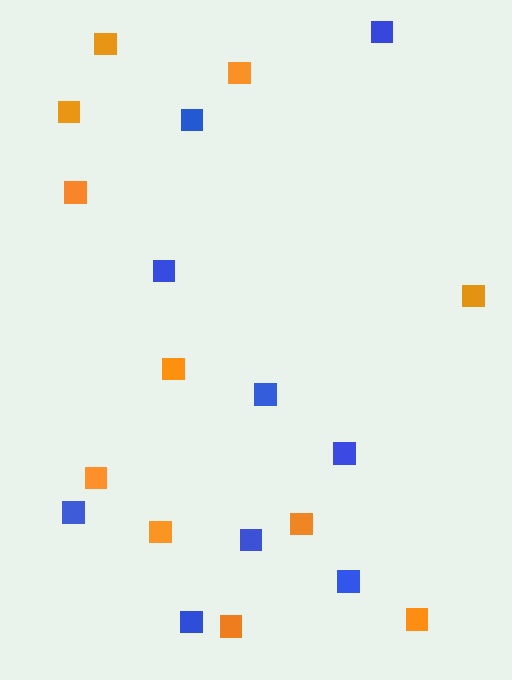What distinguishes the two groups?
There are 2 groups: one group of blue squares (9) and one group of orange squares (11).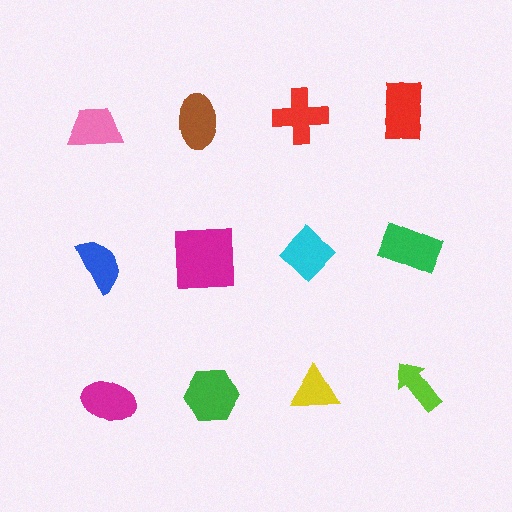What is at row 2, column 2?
A magenta square.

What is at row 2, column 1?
A blue semicircle.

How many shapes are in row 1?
4 shapes.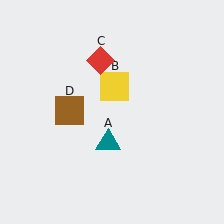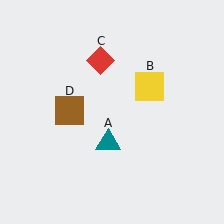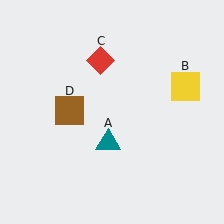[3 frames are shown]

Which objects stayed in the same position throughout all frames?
Teal triangle (object A) and red diamond (object C) and brown square (object D) remained stationary.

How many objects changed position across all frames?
1 object changed position: yellow square (object B).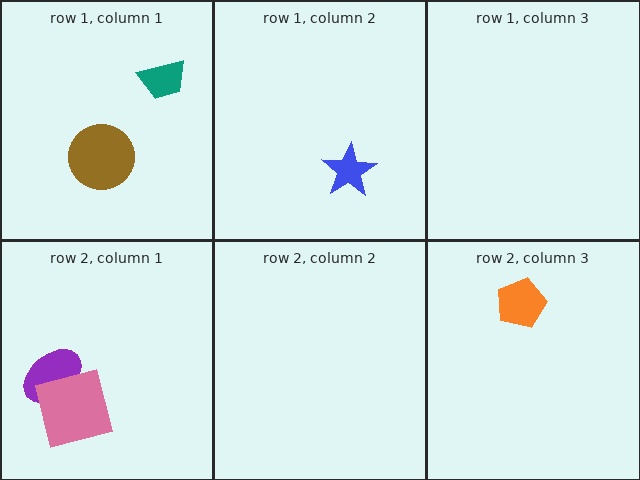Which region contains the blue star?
The row 1, column 2 region.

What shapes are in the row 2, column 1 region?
The purple ellipse, the pink square.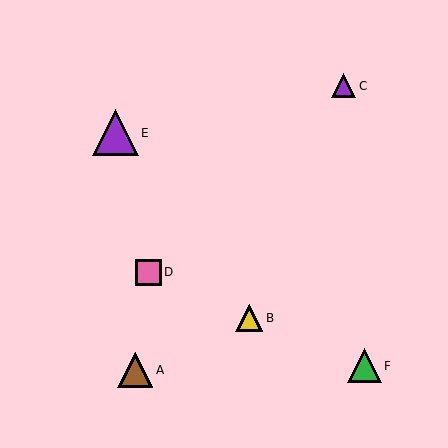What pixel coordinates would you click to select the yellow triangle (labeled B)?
Click at (249, 318) to select the yellow triangle B.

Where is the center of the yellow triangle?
The center of the yellow triangle is at (249, 318).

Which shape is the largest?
The purple triangle (labeled E) is the largest.